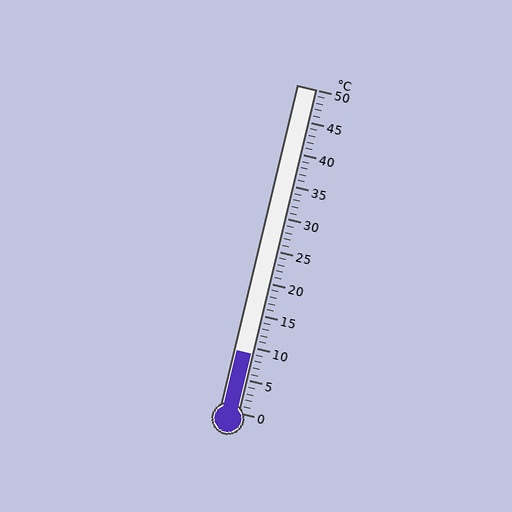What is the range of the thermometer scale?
The thermometer scale ranges from 0°C to 50°C.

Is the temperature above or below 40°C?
The temperature is below 40°C.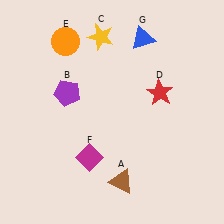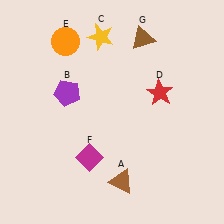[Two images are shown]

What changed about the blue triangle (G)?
In Image 1, G is blue. In Image 2, it changed to brown.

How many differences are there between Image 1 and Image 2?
There is 1 difference between the two images.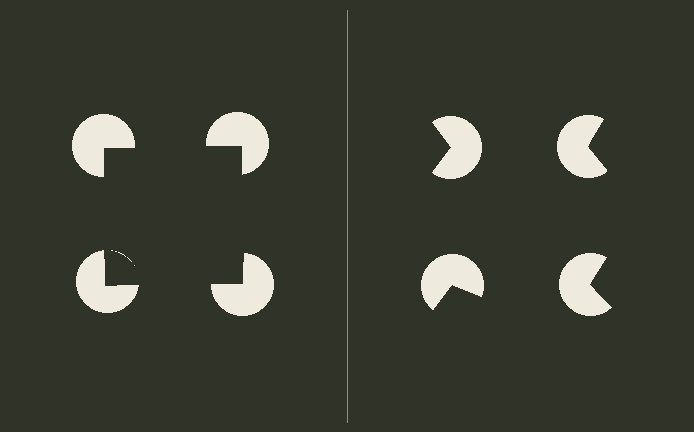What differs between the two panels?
The pac-man discs are positioned identically on both sides; only the wedge orientations differ. On the left they align to a square; on the right they are misaligned.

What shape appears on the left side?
An illusory square.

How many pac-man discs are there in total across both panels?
8 — 4 on each side.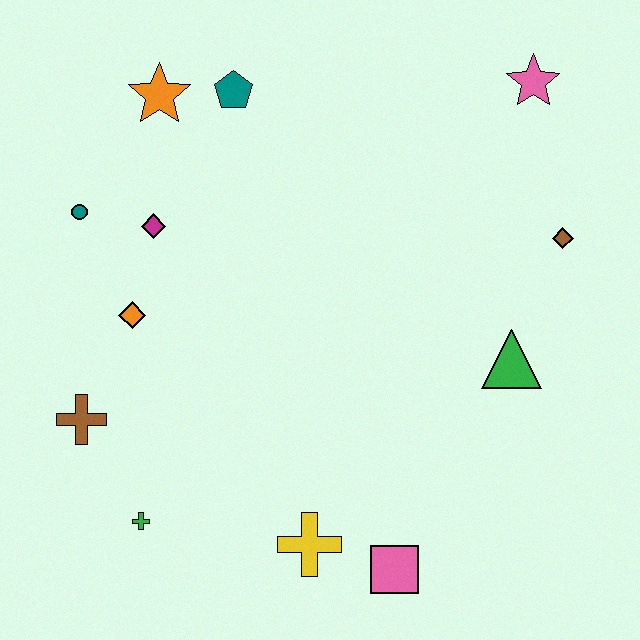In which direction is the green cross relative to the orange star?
The green cross is below the orange star.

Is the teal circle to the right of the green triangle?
No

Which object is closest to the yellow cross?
The pink square is closest to the yellow cross.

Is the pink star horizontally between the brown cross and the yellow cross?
No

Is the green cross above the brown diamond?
No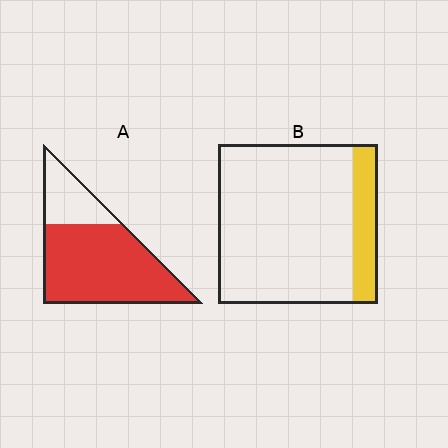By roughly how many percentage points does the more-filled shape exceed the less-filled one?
By roughly 60 percentage points (A over B).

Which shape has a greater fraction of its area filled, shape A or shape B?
Shape A.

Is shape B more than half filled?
No.